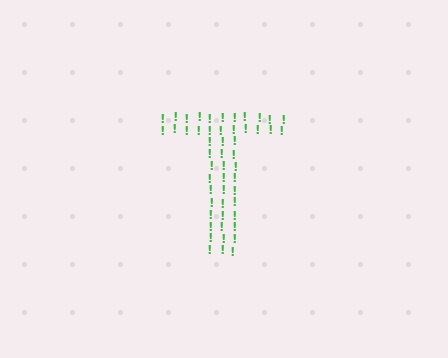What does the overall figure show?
The overall figure shows the letter T.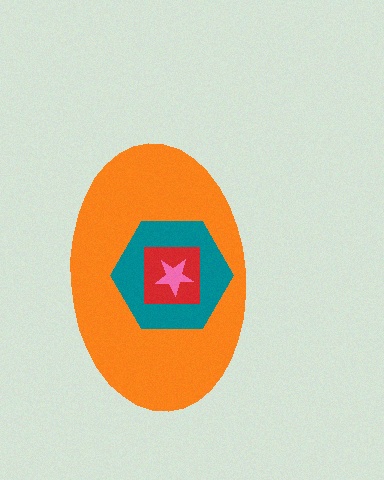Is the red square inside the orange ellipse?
Yes.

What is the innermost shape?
The pink star.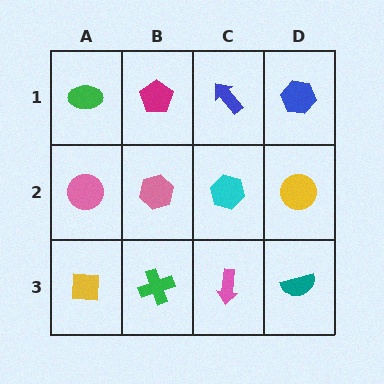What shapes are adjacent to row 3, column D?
A yellow circle (row 2, column D), a pink arrow (row 3, column C).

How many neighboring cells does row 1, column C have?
3.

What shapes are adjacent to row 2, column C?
A blue arrow (row 1, column C), a pink arrow (row 3, column C), a pink hexagon (row 2, column B), a yellow circle (row 2, column D).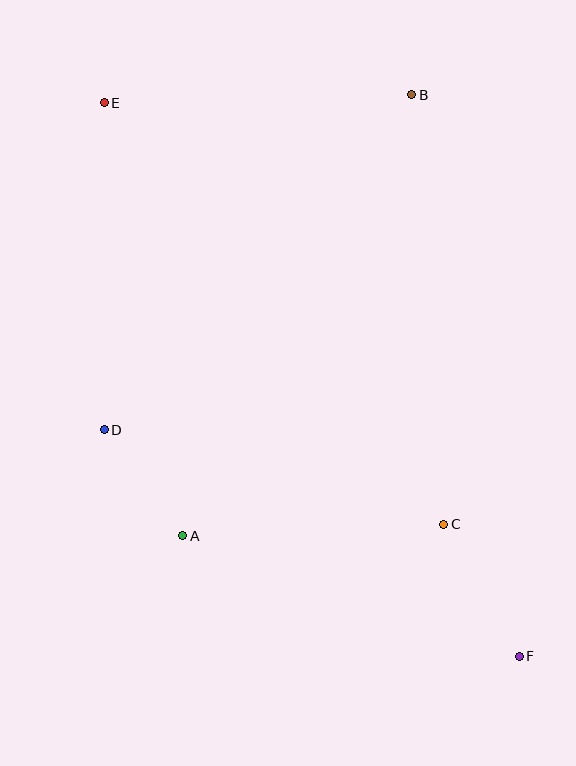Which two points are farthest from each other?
Points E and F are farthest from each other.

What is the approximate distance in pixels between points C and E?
The distance between C and E is approximately 541 pixels.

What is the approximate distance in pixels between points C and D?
The distance between C and D is approximately 353 pixels.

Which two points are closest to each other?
Points A and D are closest to each other.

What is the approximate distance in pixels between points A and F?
The distance between A and F is approximately 357 pixels.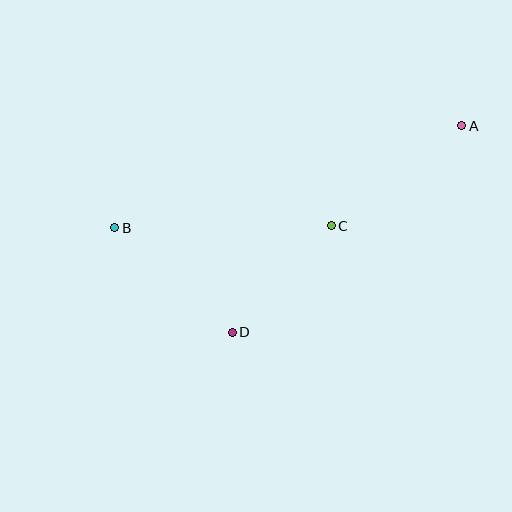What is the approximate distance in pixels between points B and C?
The distance between B and C is approximately 217 pixels.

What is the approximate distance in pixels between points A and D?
The distance between A and D is approximately 309 pixels.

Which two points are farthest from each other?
Points A and B are farthest from each other.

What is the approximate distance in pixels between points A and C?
The distance between A and C is approximately 164 pixels.